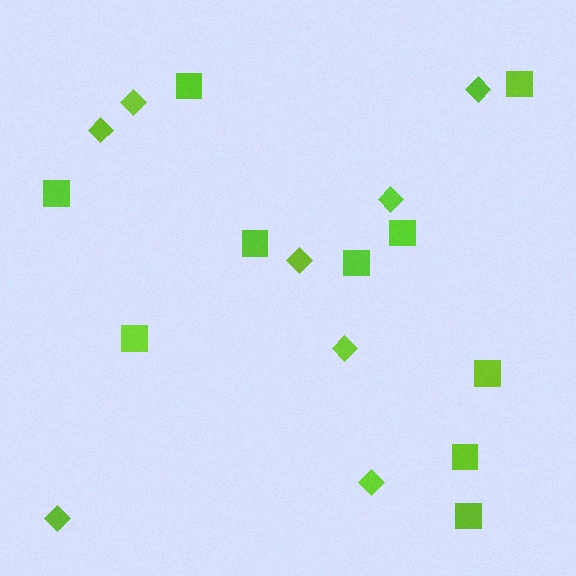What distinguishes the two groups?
There are 2 groups: one group of squares (10) and one group of diamonds (8).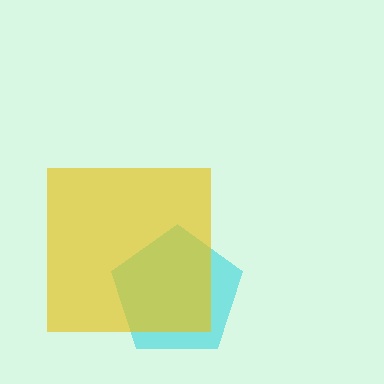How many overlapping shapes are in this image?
There are 2 overlapping shapes in the image.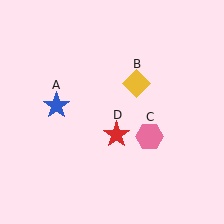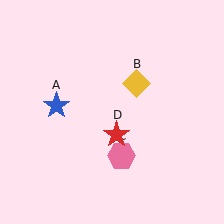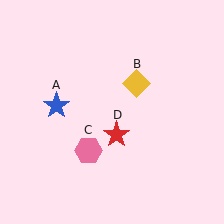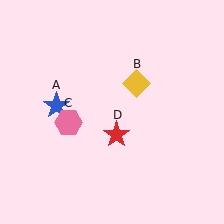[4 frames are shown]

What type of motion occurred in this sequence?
The pink hexagon (object C) rotated clockwise around the center of the scene.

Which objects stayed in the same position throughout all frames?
Blue star (object A) and yellow diamond (object B) and red star (object D) remained stationary.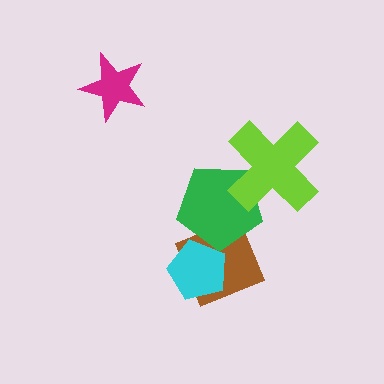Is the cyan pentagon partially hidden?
Yes, it is partially covered by another shape.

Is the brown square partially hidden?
Yes, it is partially covered by another shape.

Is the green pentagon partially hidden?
Yes, it is partially covered by another shape.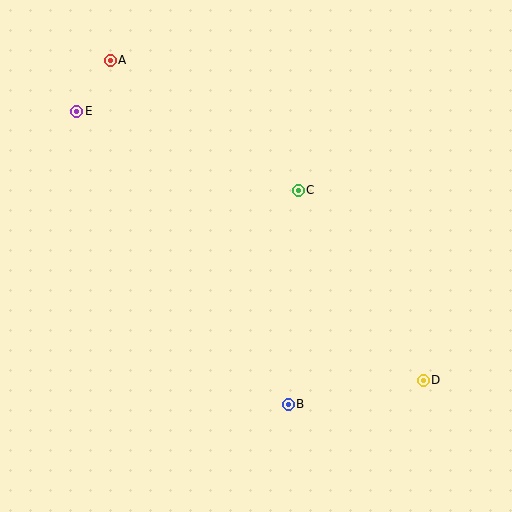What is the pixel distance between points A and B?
The distance between A and B is 388 pixels.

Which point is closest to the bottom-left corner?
Point B is closest to the bottom-left corner.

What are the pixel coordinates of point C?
Point C is at (298, 190).